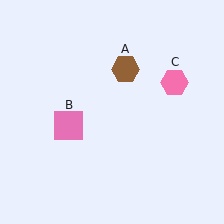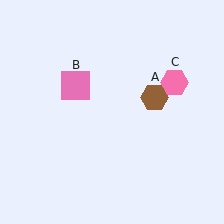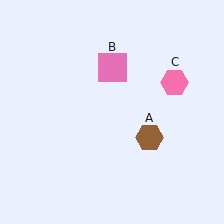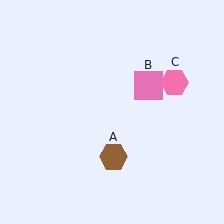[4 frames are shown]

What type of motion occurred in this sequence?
The brown hexagon (object A), pink square (object B) rotated clockwise around the center of the scene.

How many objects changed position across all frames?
2 objects changed position: brown hexagon (object A), pink square (object B).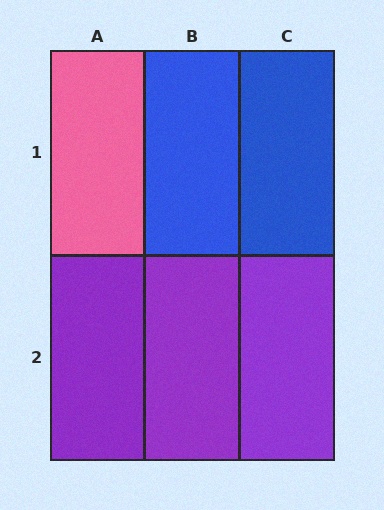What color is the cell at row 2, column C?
Purple.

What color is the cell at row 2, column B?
Purple.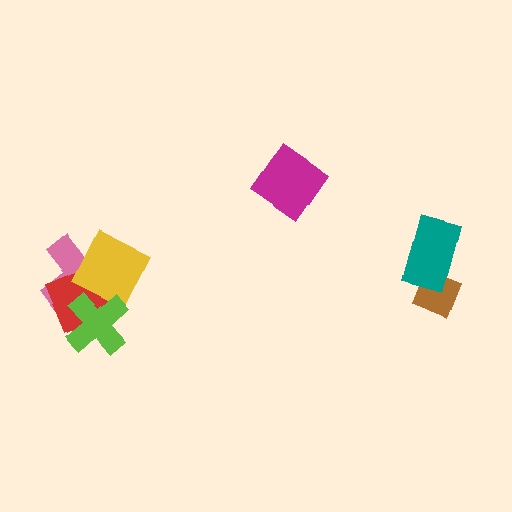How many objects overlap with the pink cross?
3 objects overlap with the pink cross.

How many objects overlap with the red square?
3 objects overlap with the red square.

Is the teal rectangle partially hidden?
No, no other shape covers it.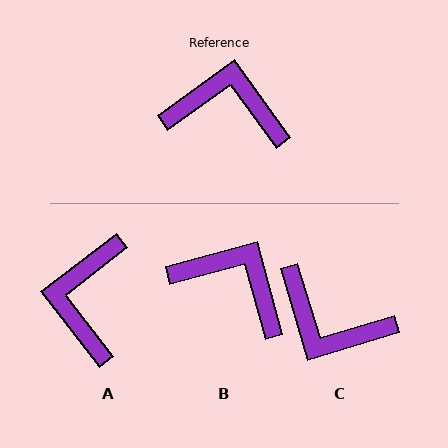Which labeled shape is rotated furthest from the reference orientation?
C, about 161 degrees away.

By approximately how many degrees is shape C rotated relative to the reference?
Approximately 161 degrees counter-clockwise.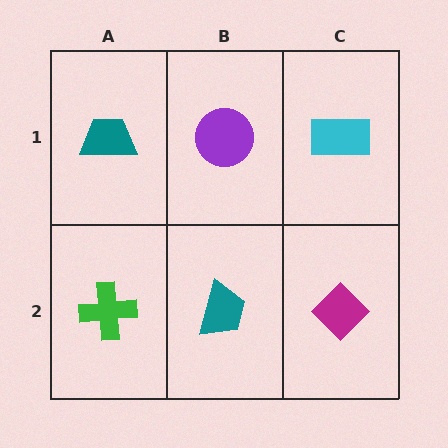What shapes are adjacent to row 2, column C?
A cyan rectangle (row 1, column C), a teal trapezoid (row 2, column B).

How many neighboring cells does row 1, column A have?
2.